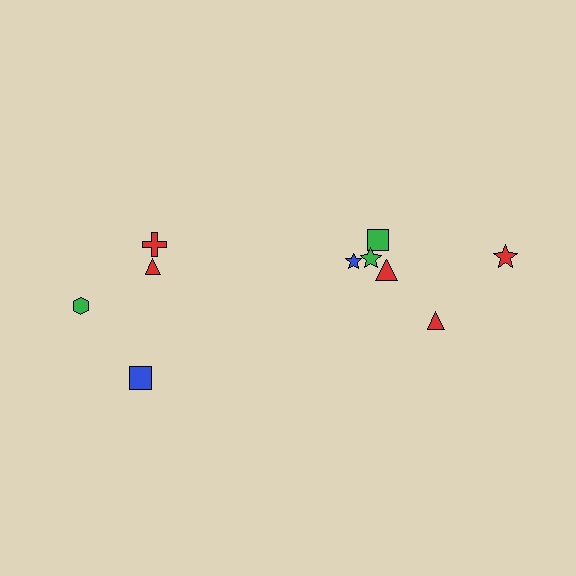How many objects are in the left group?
There are 4 objects.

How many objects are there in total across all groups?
There are 10 objects.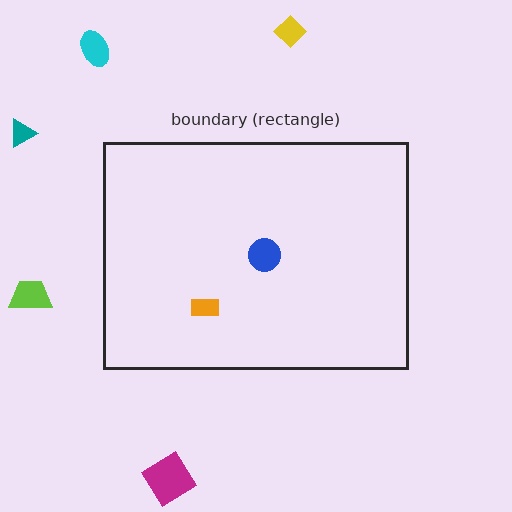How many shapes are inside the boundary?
2 inside, 5 outside.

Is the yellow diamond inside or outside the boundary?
Outside.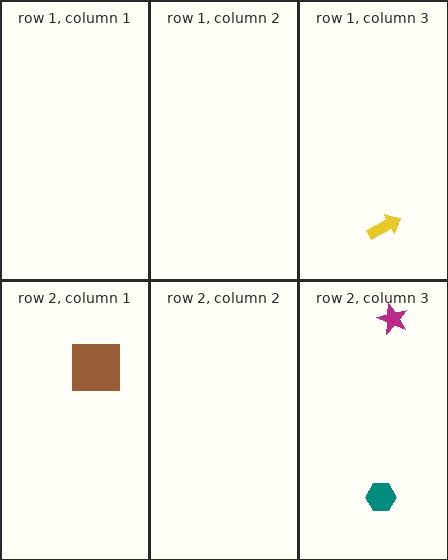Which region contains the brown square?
The row 2, column 1 region.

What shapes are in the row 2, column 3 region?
The magenta star, the teal hexagon.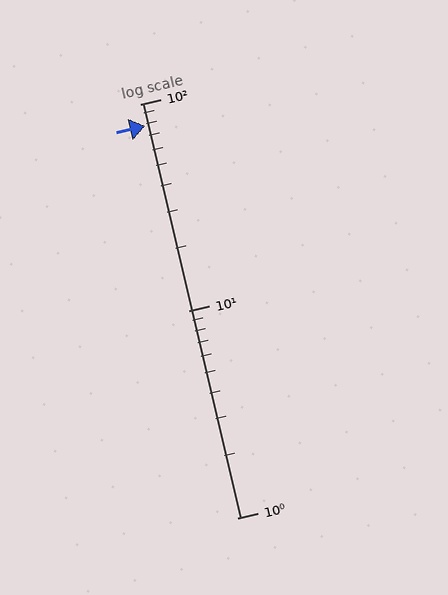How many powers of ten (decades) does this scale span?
The scale spans 2 decades, from 1 to 100.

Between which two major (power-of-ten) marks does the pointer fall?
The pointer is between 10 and 100.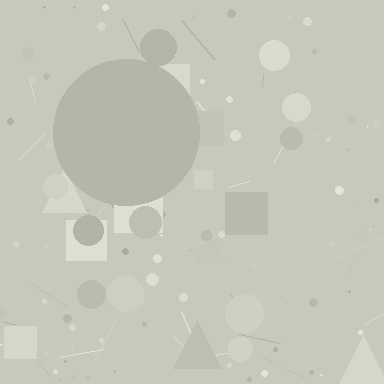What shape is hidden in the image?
A circle is hidden in the image.